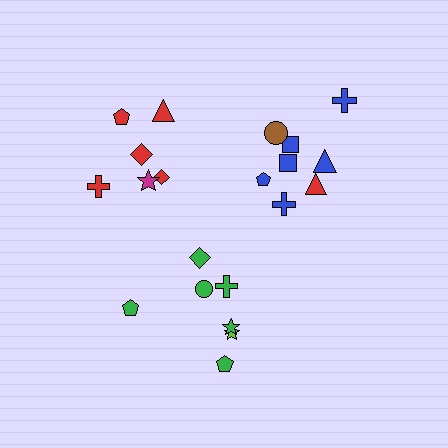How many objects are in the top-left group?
There are 6 objects.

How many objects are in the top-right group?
There are 8 objects.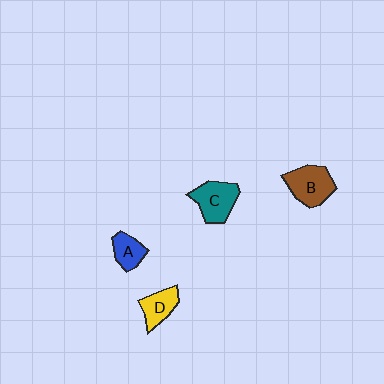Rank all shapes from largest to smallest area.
From largest to smallest: B (brown), C (teal), D (yellow), A (blue).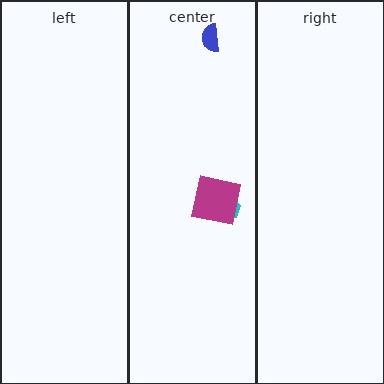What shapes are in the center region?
The cyan hexagon, the magenta square, the blue semicircle.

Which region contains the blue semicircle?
The center region.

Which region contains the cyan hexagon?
The center region.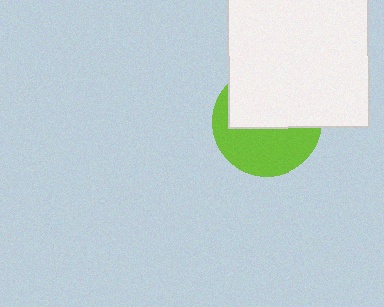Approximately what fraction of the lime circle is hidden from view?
Roughly 53% of the lime circle is hidden behind the white rectangle.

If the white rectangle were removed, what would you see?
You would see the complete lime circle.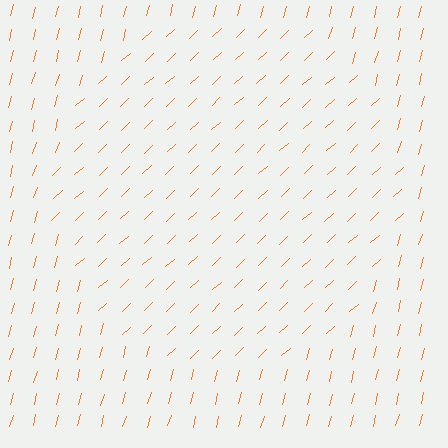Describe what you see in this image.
The image is filled with small orange line segments. A circle region in the image has lines oriented differently from the surrounding lines, creating a visible texture boundary.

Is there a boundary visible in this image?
Yes, there is a texture boundary formed by a change in line orientation.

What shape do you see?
I see a circle.